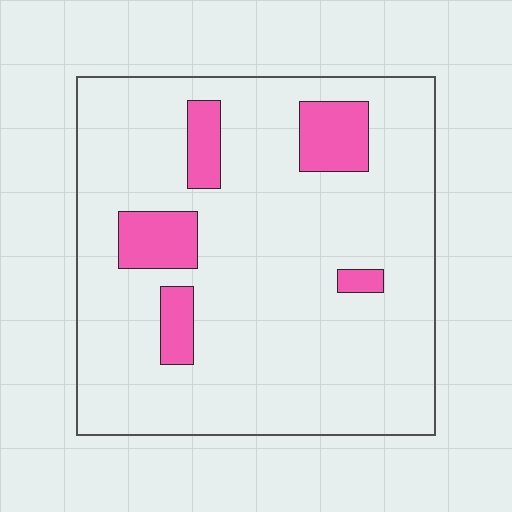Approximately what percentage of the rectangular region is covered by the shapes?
Approximately 15%.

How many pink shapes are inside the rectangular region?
5.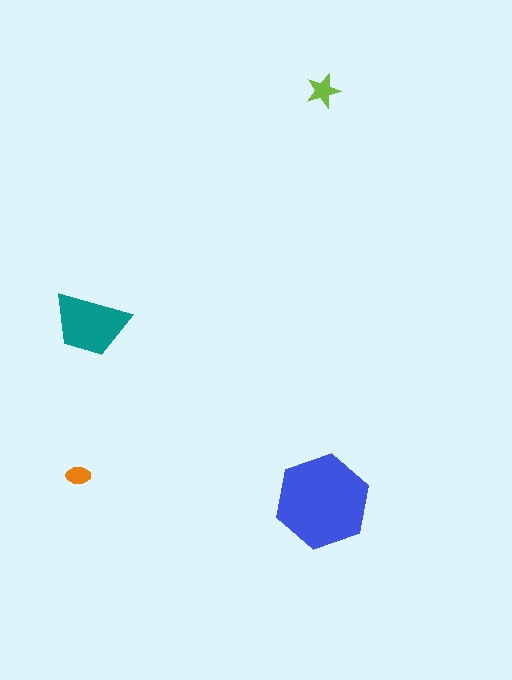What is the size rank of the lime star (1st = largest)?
3rd.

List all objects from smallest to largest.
The orange ellipse, the lime star, the teal trapezoid, the blue hexagon.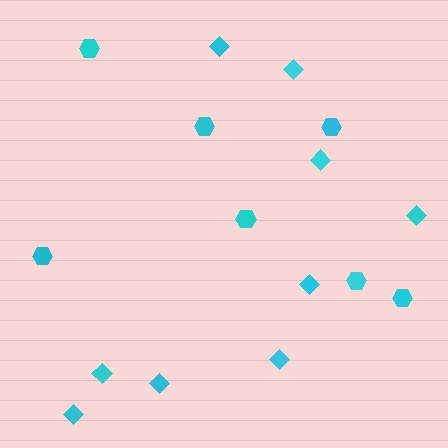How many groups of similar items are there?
There are 2 groups: one group of hexagons (7) and one group of diamonds (9).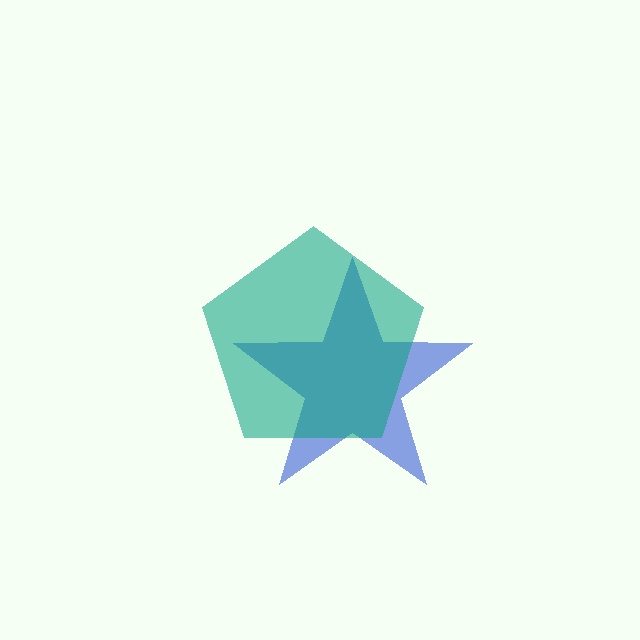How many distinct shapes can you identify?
There are 2 distinct shapes: a blue star, a teal pentagon.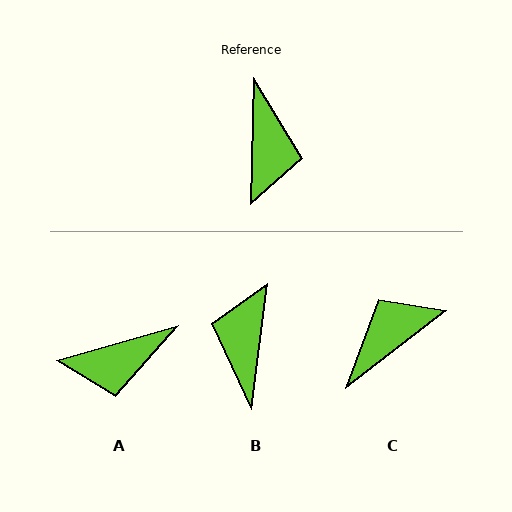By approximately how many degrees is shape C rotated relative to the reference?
Approximately 129 degrees counter-clockwise.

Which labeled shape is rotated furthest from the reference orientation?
B, about 174 degrees away.